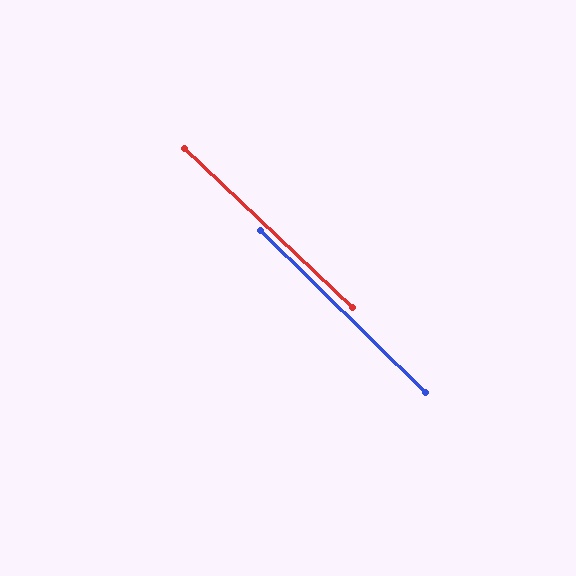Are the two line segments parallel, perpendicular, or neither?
Parallel — their directions differ by only 1.0°.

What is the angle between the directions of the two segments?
Approximately 1 degree.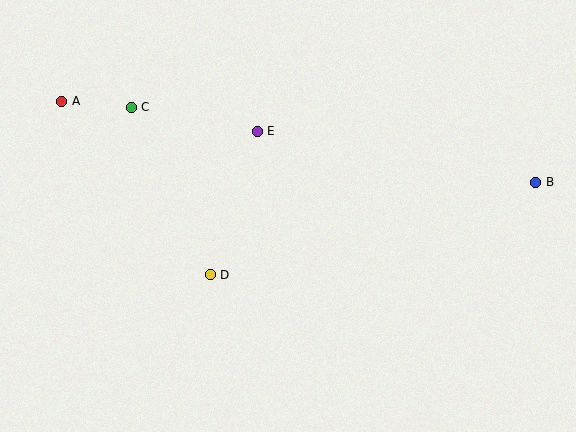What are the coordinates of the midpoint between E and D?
The midpoint between E and D is at (234, 203).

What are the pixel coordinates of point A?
Point A is at (62, 101).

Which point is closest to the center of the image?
Point E at (257, 131) is closest to the center.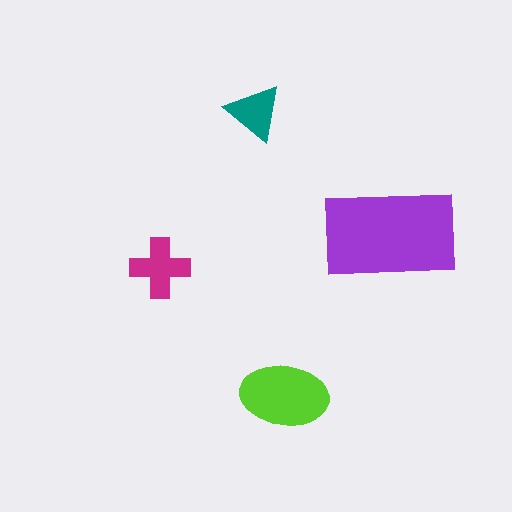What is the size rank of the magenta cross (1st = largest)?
3rd.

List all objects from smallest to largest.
The teal triangle, the magenta cross, the lime ellipse, the purple rectangle.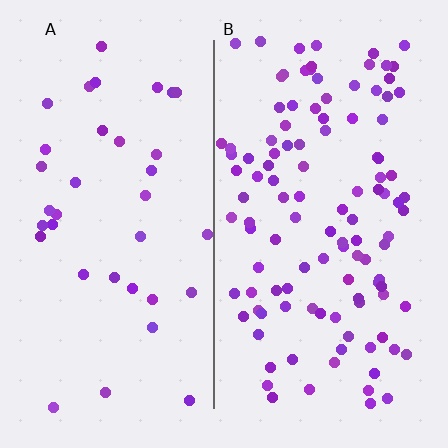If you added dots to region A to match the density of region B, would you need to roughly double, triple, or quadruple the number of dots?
Approximately triple.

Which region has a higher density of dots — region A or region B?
B (the right).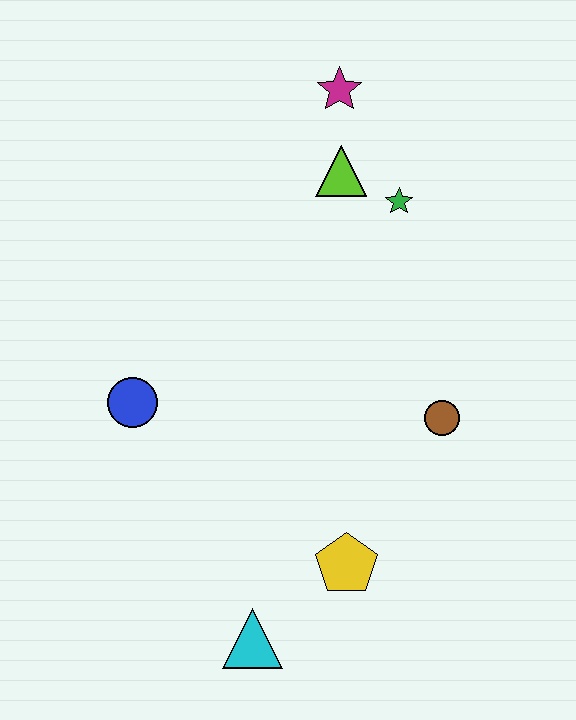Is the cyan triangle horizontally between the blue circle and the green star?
Yes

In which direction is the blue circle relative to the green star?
The blue circle is to the left of the green star.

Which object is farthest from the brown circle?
The magenta star is farthest from the brown circle.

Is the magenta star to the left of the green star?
Yes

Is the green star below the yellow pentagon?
No